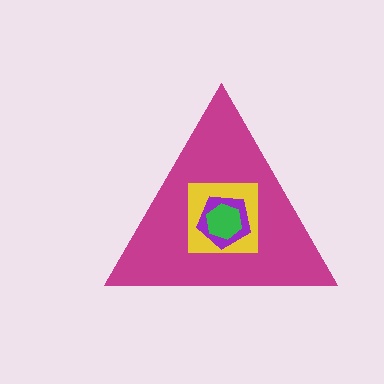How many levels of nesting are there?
4.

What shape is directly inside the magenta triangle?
The yellow square.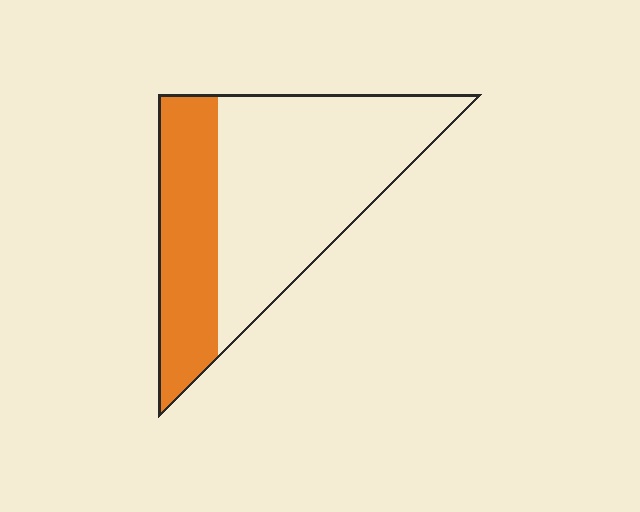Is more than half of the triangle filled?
No.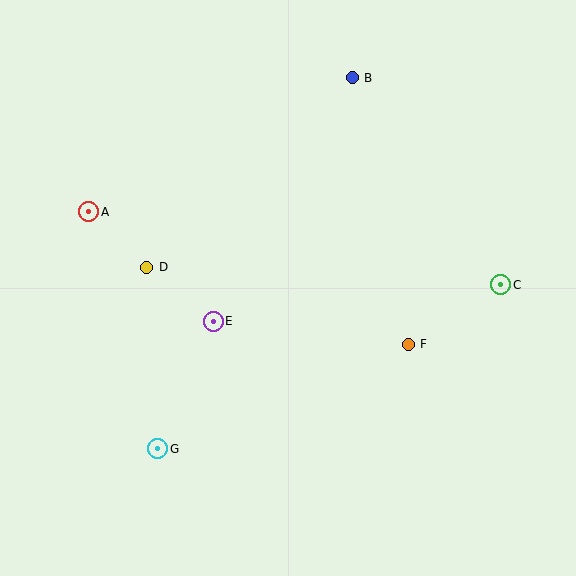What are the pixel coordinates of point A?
Point A is at (89, 212).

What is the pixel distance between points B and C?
The distance between B and C is 255 pixels.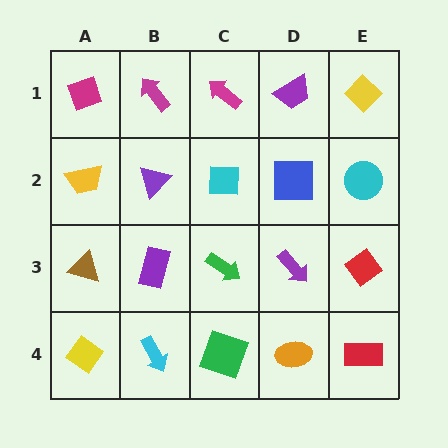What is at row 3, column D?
A purple arrow.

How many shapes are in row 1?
5 shapes.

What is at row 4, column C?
A green square.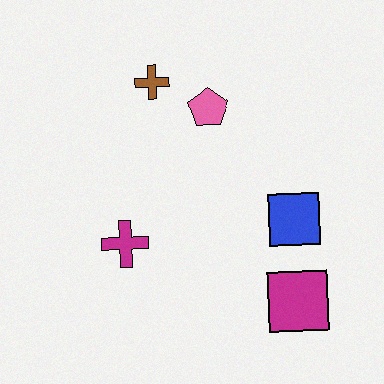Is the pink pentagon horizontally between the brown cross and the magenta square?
Yes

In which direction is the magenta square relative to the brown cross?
The magenta square is below the brown cross.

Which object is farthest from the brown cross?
The magenta square is farthest from the brown cross.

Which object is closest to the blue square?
The magenta square is closest to the blue square.